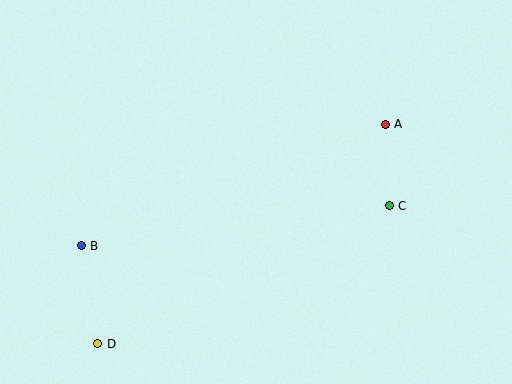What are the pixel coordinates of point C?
Point C is at (389, 206).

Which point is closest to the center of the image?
Point C at (389, 206) is closest to the center.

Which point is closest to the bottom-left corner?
Point D is closest to the bottom-left corner.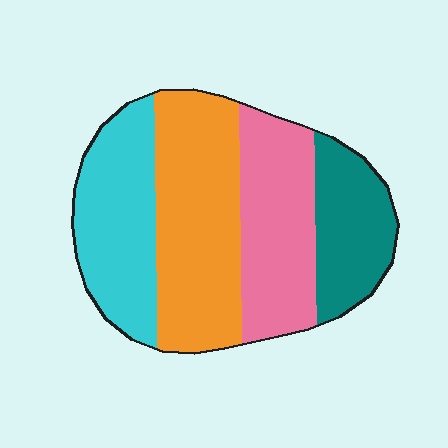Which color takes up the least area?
Teal, at roughly 20%.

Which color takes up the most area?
Orange, at roughly 35%.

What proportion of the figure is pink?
Pink covers 25% of the figure.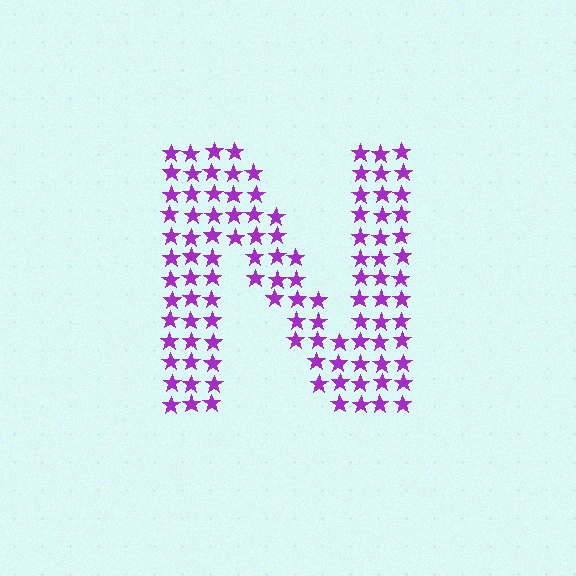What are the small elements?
The small elements are stars.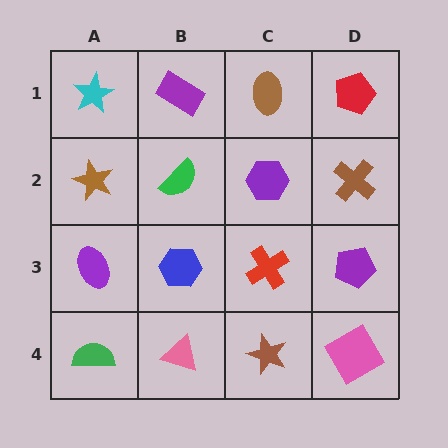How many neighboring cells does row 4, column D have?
2.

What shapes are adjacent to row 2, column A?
A cyan star (row 1, column A), a purple ellipse (row 3, column A), a green semicircle (row 2, column B).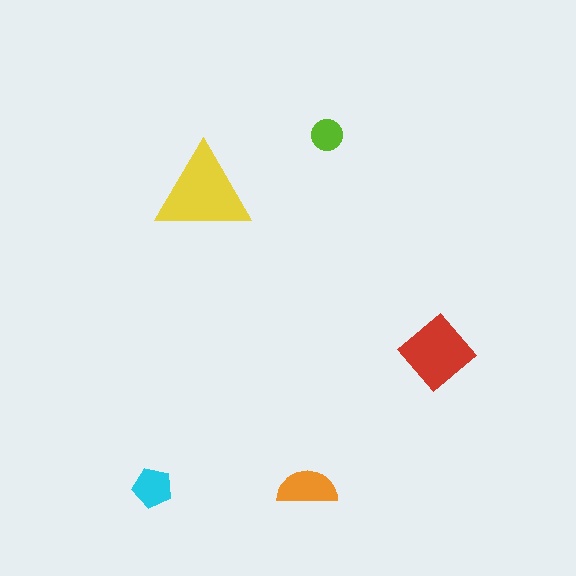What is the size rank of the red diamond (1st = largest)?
2nd.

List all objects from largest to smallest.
The yellow triangle, the red diamond, the orange semicircle, the cyan pentagon, the lime circle.